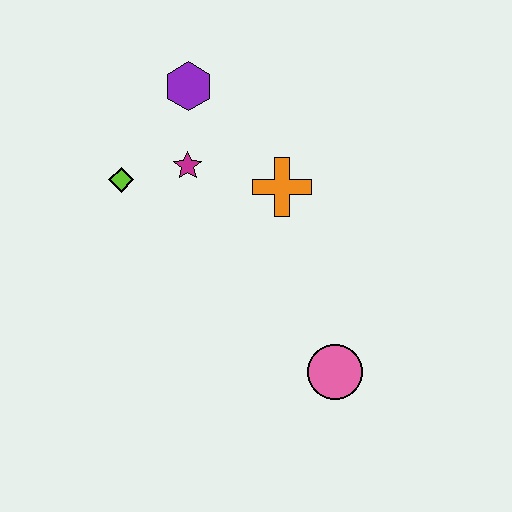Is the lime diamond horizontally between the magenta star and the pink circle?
No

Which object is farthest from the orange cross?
The pink circle is farthest from the orange cross.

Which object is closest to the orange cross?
The magenta star is closest to the orange cross.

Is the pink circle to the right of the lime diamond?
Yes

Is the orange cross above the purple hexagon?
No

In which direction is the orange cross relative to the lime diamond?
The orange cross is to the right of the lime diamond.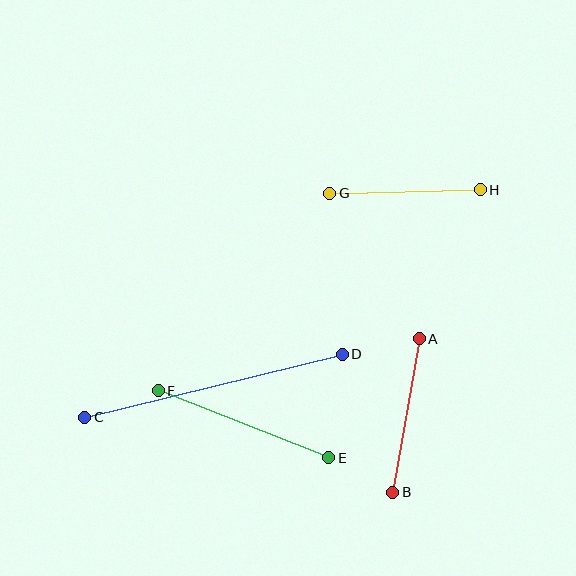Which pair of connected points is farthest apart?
Points C and D are farthest apart.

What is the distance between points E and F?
The distance is approximately 183 pixels.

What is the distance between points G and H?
The distance is approximately 151 pixels.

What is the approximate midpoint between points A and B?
The midpoint is at approximately (406, 416) pixels.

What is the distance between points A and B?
The distance is approximately 156 pixels.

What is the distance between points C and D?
The distance is approximately 265 pixels.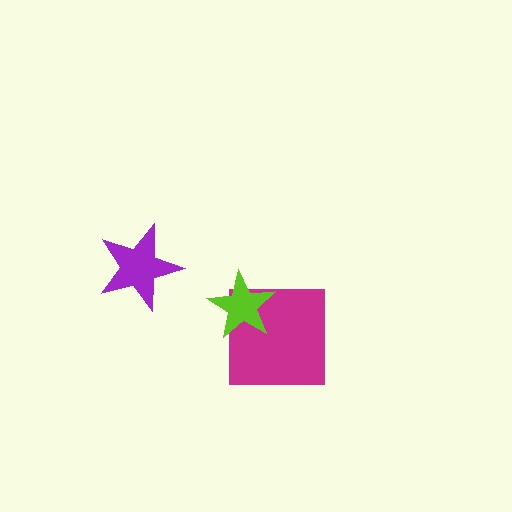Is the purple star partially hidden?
No, no other shape covers it.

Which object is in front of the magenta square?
The lime star is in front of the magenta square.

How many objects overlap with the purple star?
0 objects overlap with the purple star.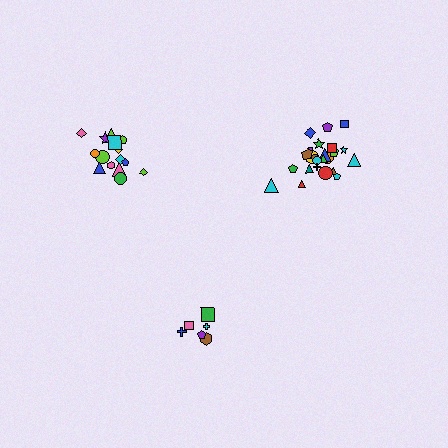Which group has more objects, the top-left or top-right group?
The top-right group.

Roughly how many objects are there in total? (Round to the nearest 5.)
Roughly 45 objects in total.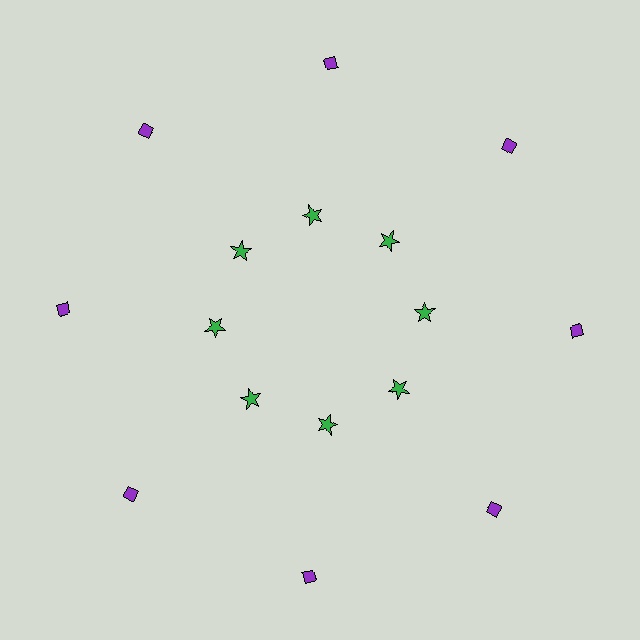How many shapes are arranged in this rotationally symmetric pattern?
There are 16 shapes, arranged in 8 groups of 2.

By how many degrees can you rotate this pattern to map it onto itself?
The pattern maps onto itself every 45 degrees of rotation.